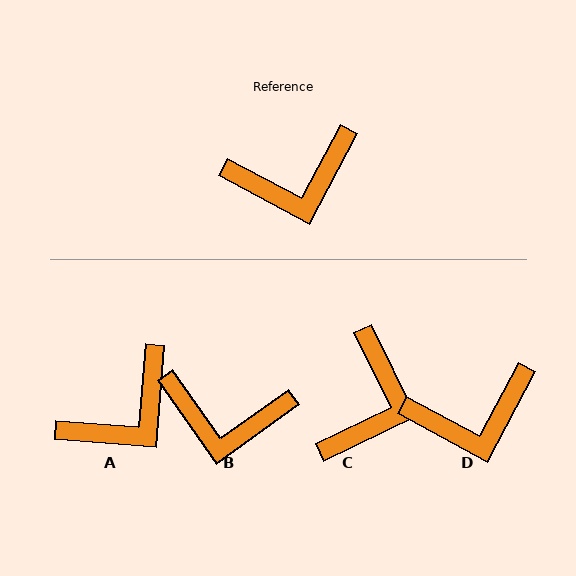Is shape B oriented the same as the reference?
No, it is off by about 27 degrees.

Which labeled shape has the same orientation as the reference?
D.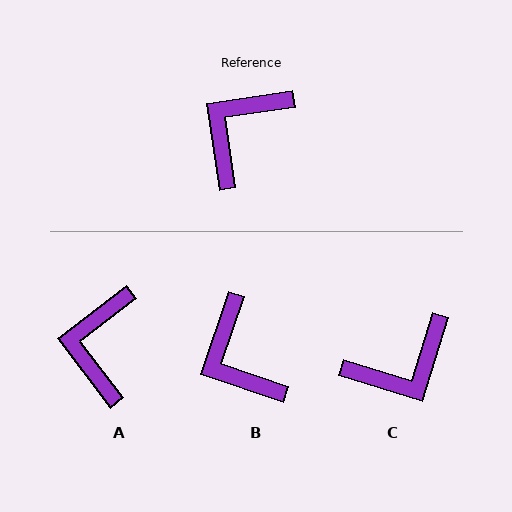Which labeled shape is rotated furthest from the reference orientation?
C, about 154 degrees away.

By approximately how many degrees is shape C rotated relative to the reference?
Approximately 154 degrees counter-clockwise.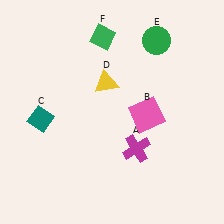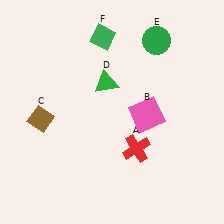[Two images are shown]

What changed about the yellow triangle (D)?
In Image 1, D is yellow. In Image 2, it changed to green.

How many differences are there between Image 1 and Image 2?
There are 3 differences between the two images.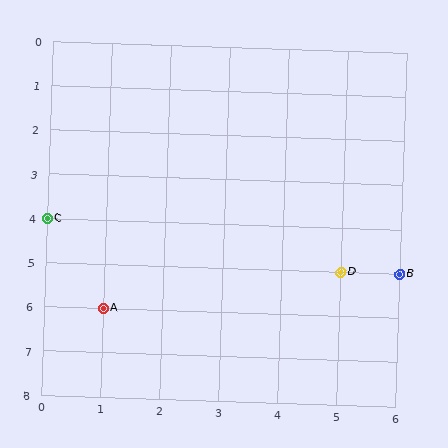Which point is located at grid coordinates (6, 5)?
Point B is at (6, 5).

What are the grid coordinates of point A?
Point A is at grid coordinates (1, 6).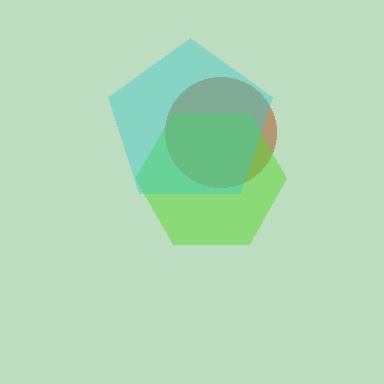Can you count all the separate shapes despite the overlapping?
Yes, there are 3 separate shapes.